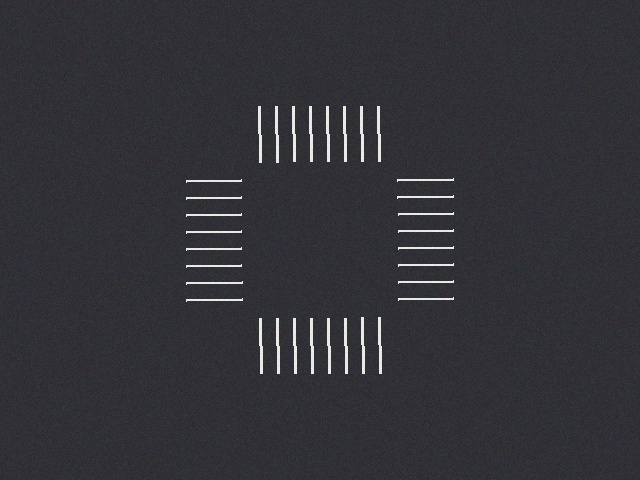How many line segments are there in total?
32 — 8 along each of the 4 edges.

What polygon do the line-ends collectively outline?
An illusory square — the line segments terminate on its edges but no continuous stroke is drawn.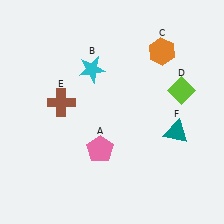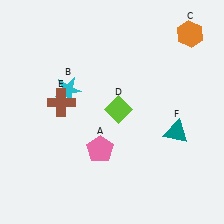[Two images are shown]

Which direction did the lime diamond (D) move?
The lime diamond (D) moved left.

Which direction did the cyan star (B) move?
The cyan star (B) moved left.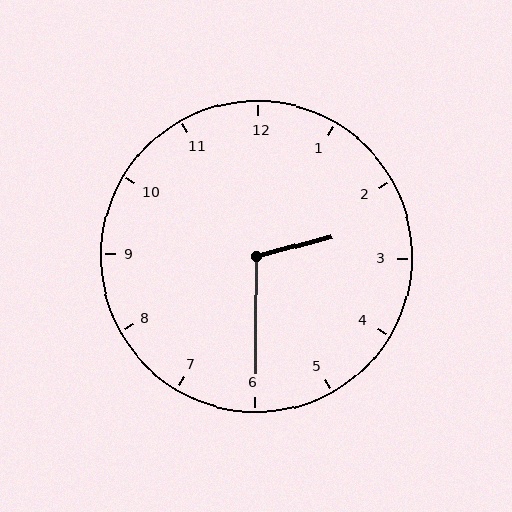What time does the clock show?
2:30.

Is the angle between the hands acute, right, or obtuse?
It is obtuse.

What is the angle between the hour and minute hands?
Approximately 105 degrees.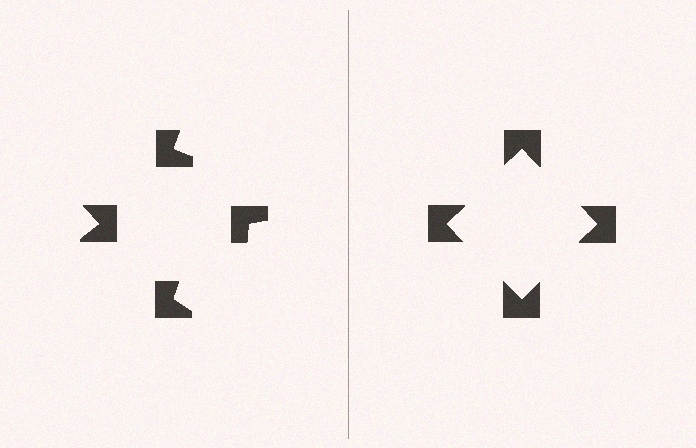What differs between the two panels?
The notched squares are positioned identically on both sides; only the wedge orientations differ. On the right they align to a square; on the left they are misaligned.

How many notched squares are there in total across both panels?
8 — 4 on each side.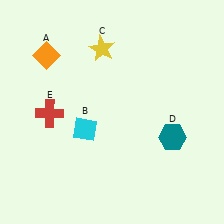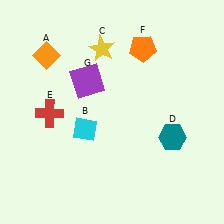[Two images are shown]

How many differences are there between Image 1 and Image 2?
There are 2 differences between the two images.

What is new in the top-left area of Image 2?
A purple square (G) was added in the top-left area of Image 2.